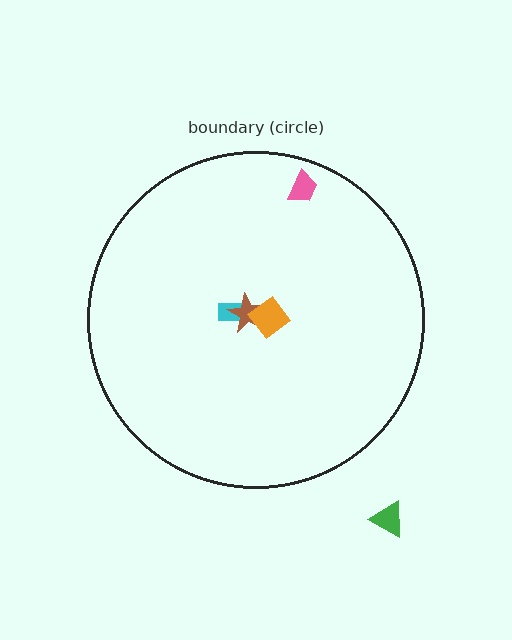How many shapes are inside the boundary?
4 inside, 1 outside.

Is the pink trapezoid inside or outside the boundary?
Inside.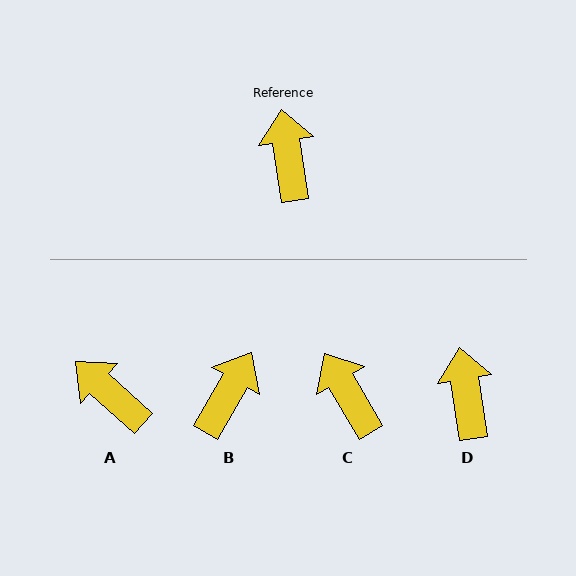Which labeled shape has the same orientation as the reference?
D.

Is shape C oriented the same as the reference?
No, it is off by about 22 degrees.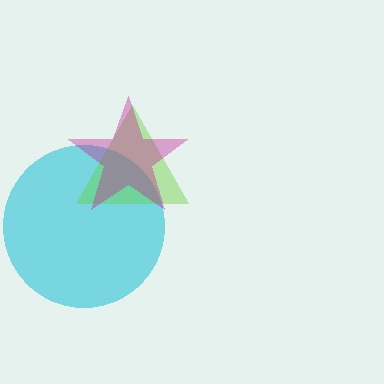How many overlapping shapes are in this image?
There are 3 overlapping shapes in the image.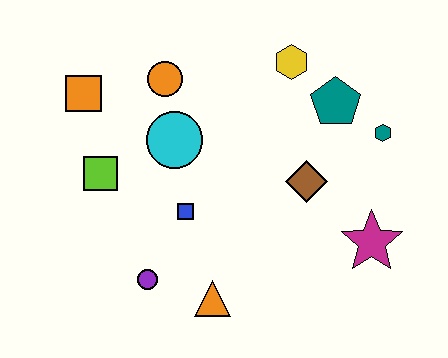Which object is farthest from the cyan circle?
The magenta star is farthest from the cyan circle.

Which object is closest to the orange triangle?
The purple circle is closest to the orange triangle.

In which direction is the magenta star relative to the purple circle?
The magenta star is to the right of the purple circle.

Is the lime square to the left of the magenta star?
Yes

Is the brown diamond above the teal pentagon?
No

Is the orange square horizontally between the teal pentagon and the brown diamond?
No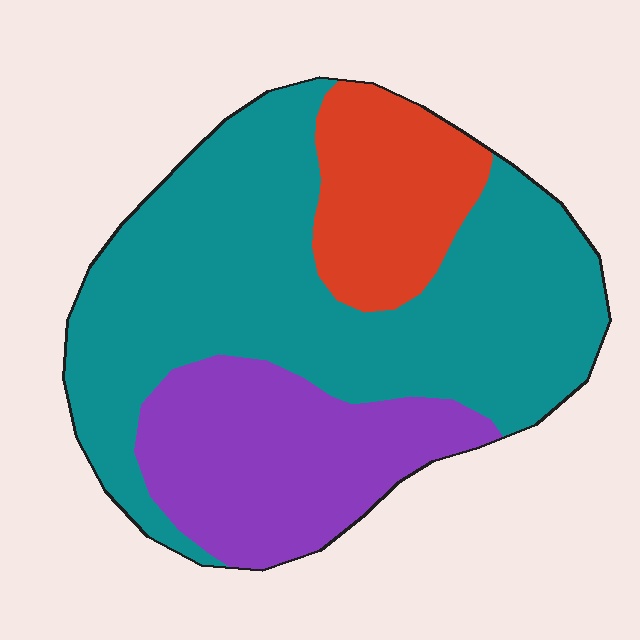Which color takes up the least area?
Red, at roughly 15%.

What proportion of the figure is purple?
Purple covers around 25% of the figure.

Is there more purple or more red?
Purple.